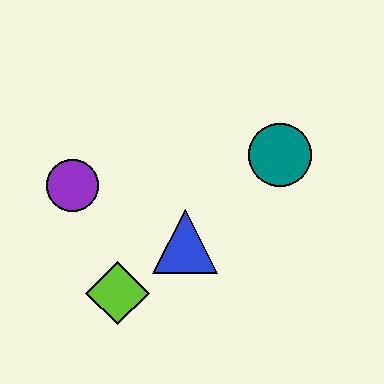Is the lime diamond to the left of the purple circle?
No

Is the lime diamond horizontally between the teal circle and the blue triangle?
No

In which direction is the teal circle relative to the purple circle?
The teal circle is to the right of the purple circle.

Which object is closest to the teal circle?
The blue triangle is closest to the teal circle.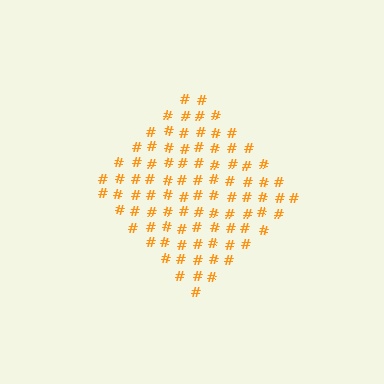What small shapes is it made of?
It is made of small hash symbols.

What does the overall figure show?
The overall figure shows a diamond.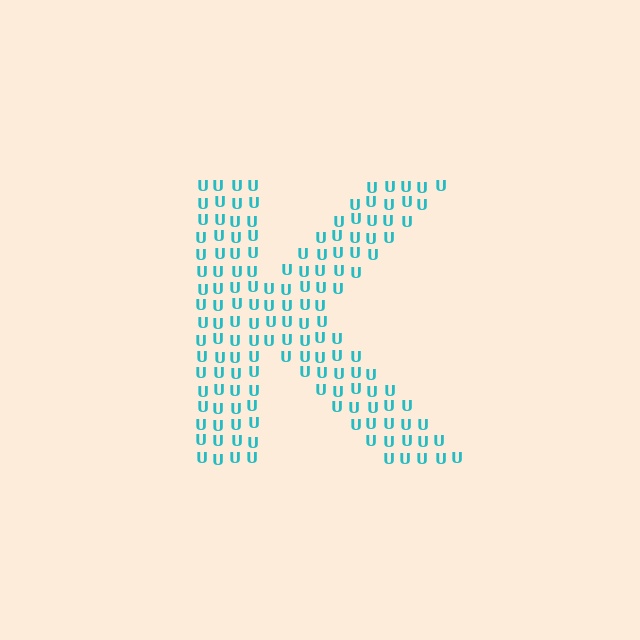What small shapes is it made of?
It is made of small letter U's.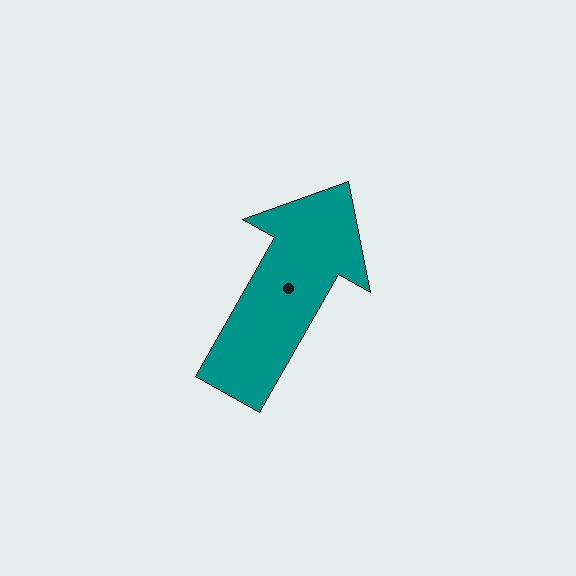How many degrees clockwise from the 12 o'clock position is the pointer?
Approximately 30 degrees.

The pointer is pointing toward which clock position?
Roughly 1 o'clock.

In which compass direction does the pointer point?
Northeast.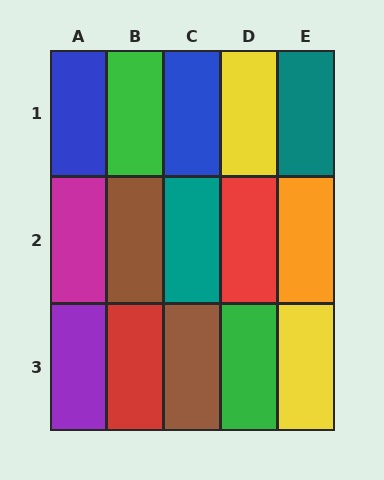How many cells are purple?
1 cell is purple.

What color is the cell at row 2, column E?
Orange.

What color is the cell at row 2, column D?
Red.